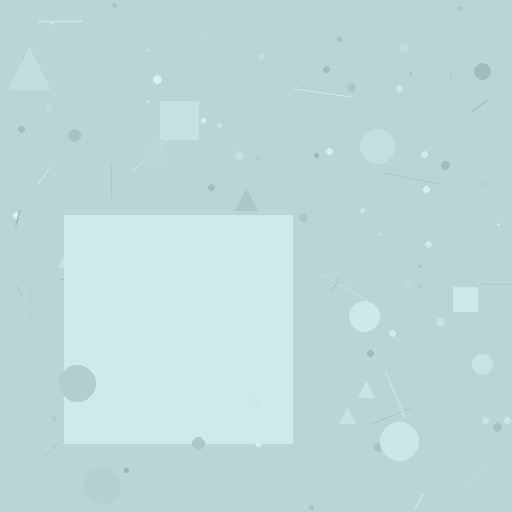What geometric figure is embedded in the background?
A square is embedded in the background.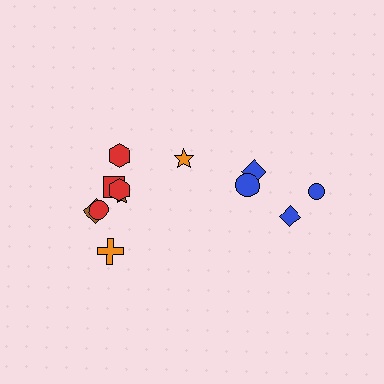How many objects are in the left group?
There are 8 objects.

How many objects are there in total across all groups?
There are 12 objects.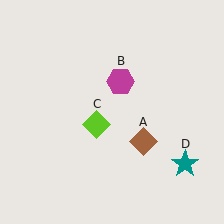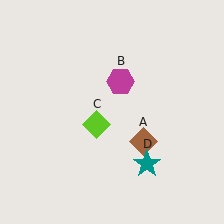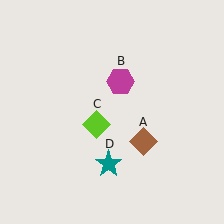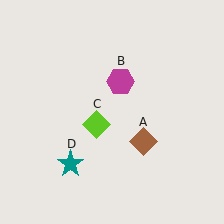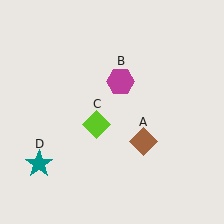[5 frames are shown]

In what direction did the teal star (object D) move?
The teal star (object D) moved left.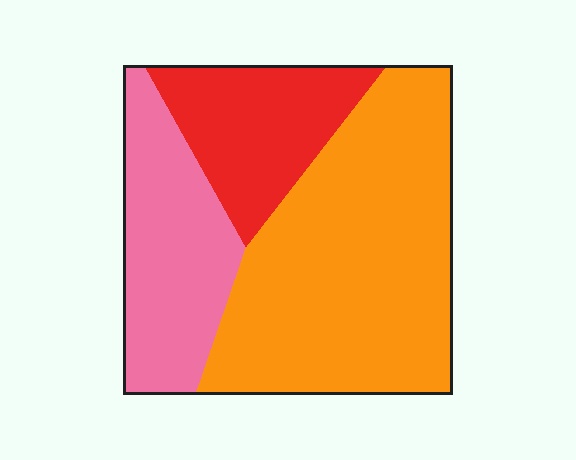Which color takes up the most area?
Orange, at roughly 55%.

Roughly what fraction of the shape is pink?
Pink covers 25% of the shape.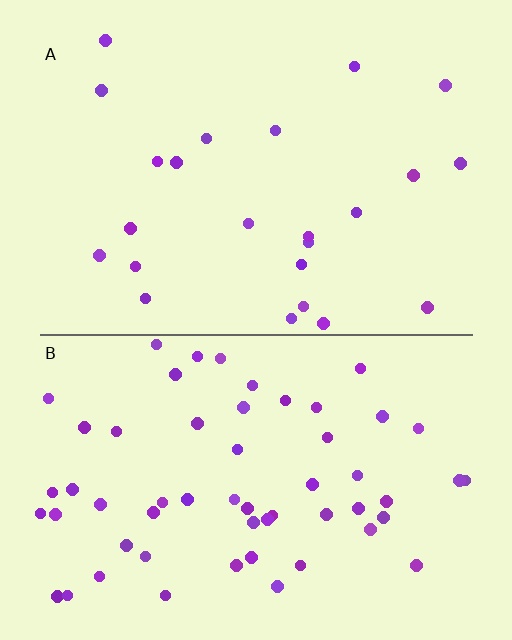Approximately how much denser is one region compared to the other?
Approximately 2.4× — region B over region A.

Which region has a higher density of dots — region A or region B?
B (the bottom).